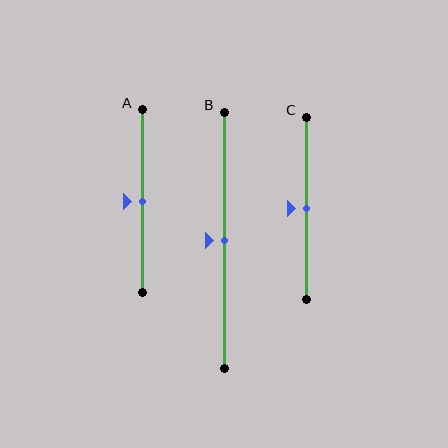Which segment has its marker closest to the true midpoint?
Segment A has its marker closest to the true midpoint.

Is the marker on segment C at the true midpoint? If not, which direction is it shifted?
Yes, the marker on segment C is at the true midpoint.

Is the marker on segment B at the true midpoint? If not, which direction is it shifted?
Yes, the marker on segment B is at the true midpoint.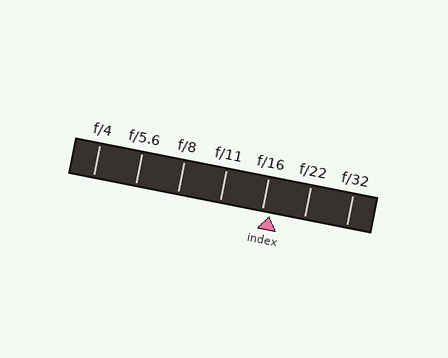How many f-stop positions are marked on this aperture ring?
There are 7 f-stop positions marked.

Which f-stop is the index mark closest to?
The index mark is closest to f/16.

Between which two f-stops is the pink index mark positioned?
The index mark is between f/16 and f/22.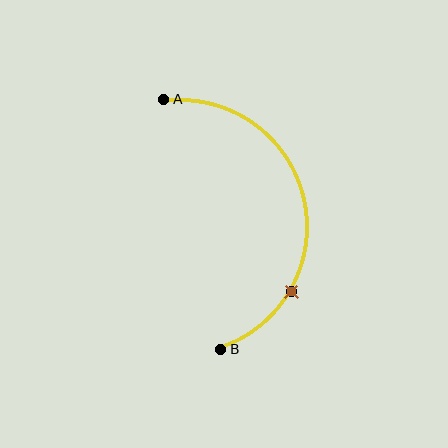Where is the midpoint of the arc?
The arc midpoint is the point on the curve farthest from the straight line joining A and B. It sits to the right of that line.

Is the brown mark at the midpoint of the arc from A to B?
No. The brown mark lies on the arc but is closer to endpoint B. The arc midpoint would be at the point on the curve equidistant along the arc from both A and B.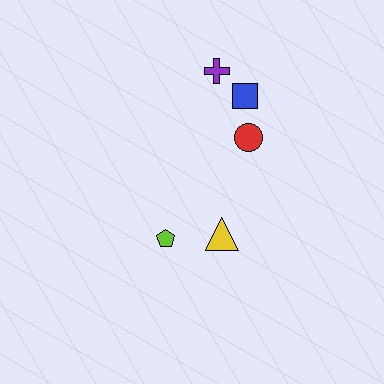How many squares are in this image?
There is 1 square.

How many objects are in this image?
There are 5 objects.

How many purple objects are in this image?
There is 1 purple object.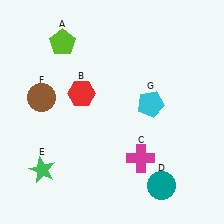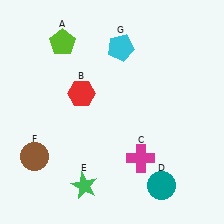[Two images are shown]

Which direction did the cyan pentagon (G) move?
The cyan pentagon (G) moved up.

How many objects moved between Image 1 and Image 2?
3 objects moved between the two images.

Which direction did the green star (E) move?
The green star (E) moved right.